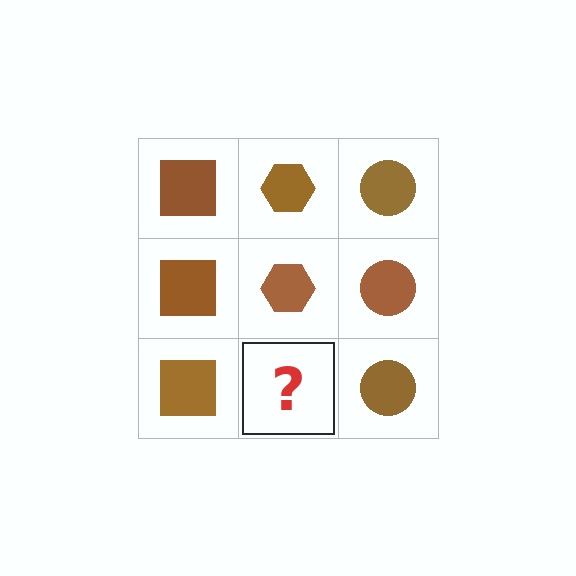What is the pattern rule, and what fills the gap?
The rule is that each column has a consistent shape. The gap should be filled with a brown hexagon.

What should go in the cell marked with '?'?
The missing cell should contain a brown hexagon.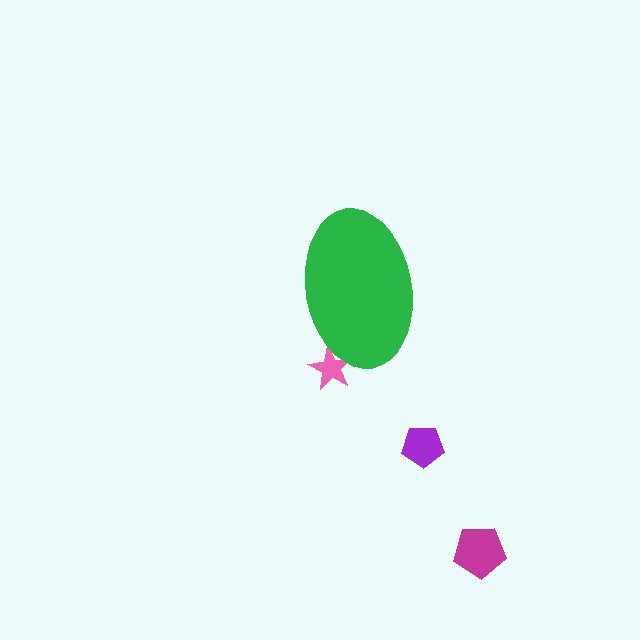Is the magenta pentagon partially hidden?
No, the magenta pentagon is fully visible.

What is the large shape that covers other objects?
A green ellipse.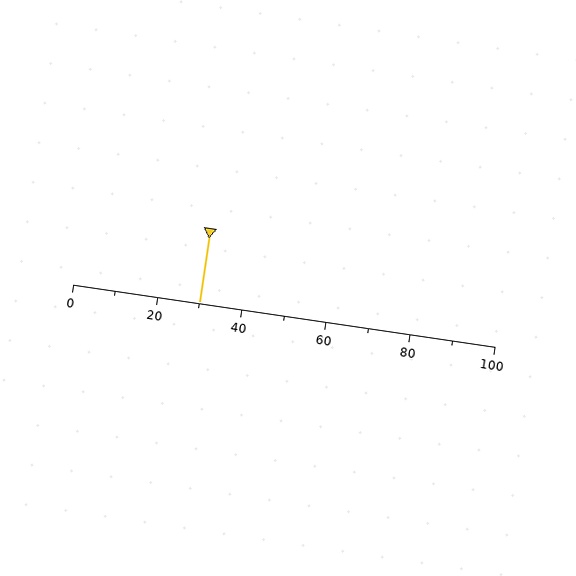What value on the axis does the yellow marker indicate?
The marker indicates approximately 30.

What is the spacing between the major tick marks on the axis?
The major ticks are spaced 20 apart.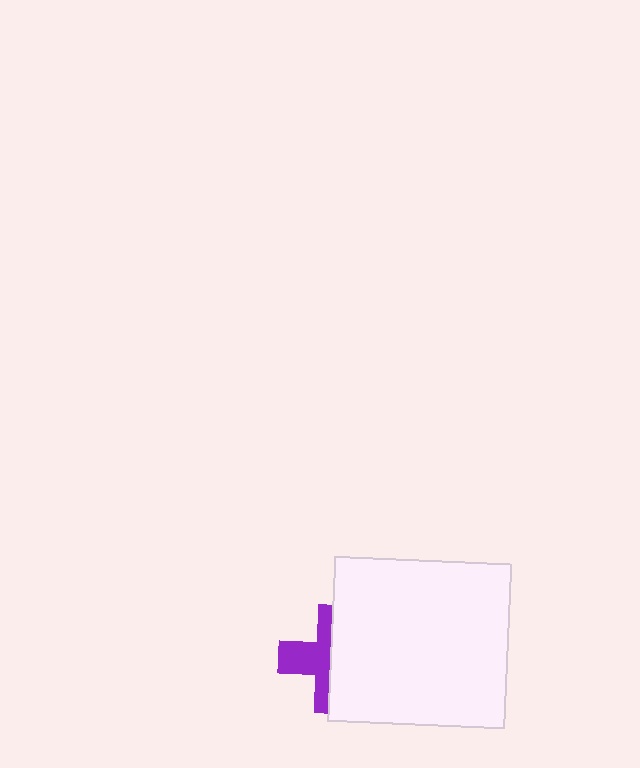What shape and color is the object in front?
The object in front is a white rectangle.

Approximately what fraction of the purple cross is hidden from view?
Roughly 55% of the purple cross is hidden behind the white rectangle.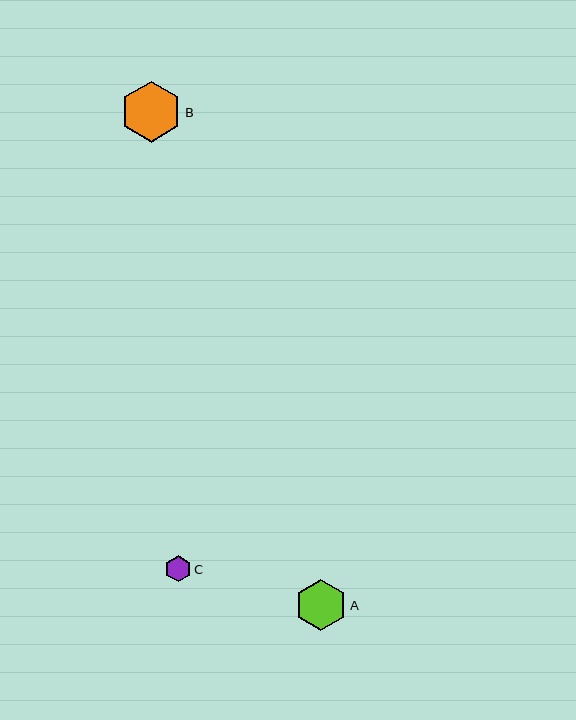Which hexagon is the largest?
Hexagon B is the largest with a size of approximately 61 pixels.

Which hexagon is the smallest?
Hexagon C is the smallest with a size of approximately 26 pixels.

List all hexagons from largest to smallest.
From largest to smallest: B, A, C.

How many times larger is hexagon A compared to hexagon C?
Hexagon A is approximately 2.0 times the size of hexagon C.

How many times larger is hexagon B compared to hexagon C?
Hexagon B is approximately 2.3 times the size of hexagon C.